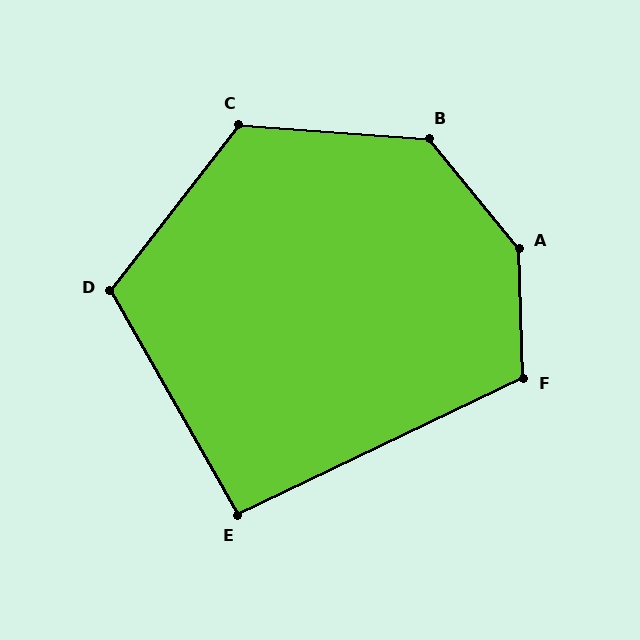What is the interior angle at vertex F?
Approximately 114 degrees (obtuse).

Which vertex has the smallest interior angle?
E, at approximately 94 degrees.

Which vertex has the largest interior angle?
A, at approximately 143 degrees.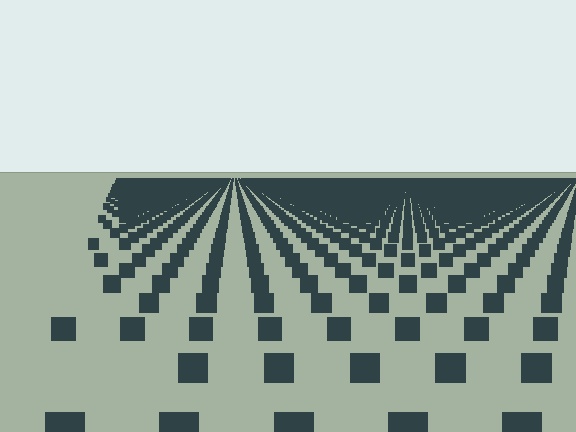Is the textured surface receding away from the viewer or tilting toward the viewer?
The surface is receding away from the viewer. Texture elements get smaller and denser toward the top.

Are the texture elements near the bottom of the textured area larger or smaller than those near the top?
Larger. Near the bottom, elements are closer to the viewer and appear at a bigger on-screen size.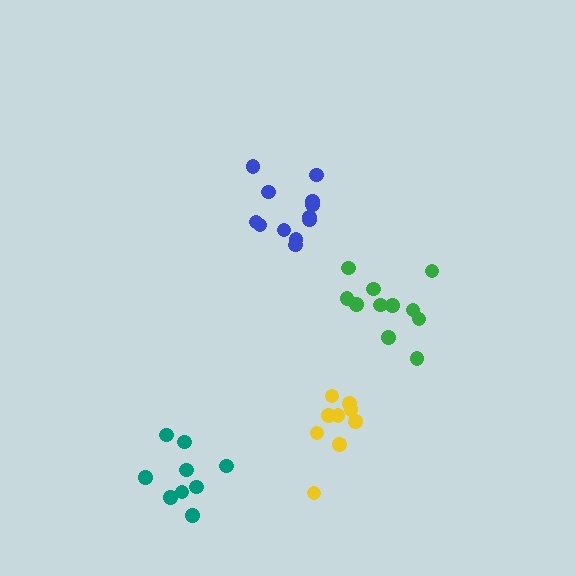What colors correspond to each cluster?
The clusters are colored: blue, teal, green, yellow.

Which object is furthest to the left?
The teal cluster is leftmost.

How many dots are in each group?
Group 1: 12 dots, Group 2: 9 dots, Group 3: 11 dots, Group 4: 9 dots (41 total).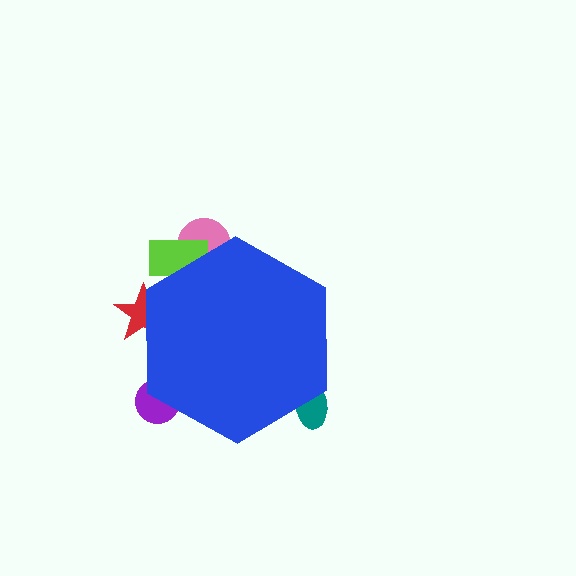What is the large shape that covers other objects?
A blue hexagon.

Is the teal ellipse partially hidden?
Yes, the teal ellipse is partially hidden behind the blue hexagon.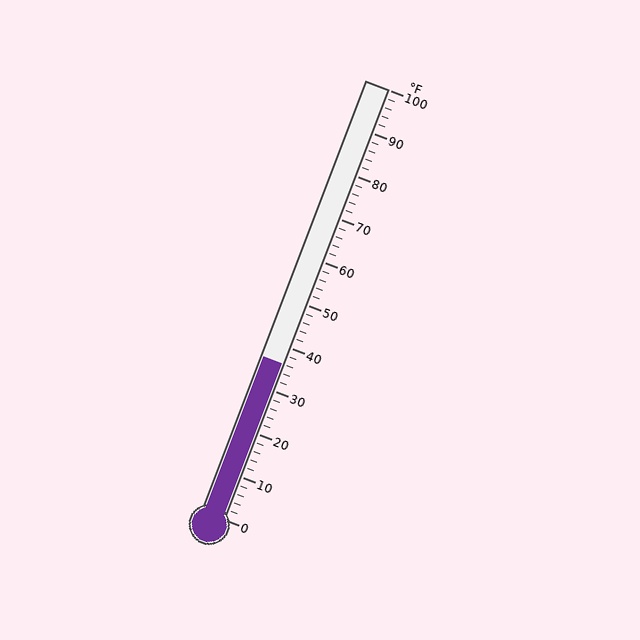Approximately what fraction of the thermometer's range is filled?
The thermometer is filled to approximately 35% of its range.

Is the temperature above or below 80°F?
The temperature is below 80°F.